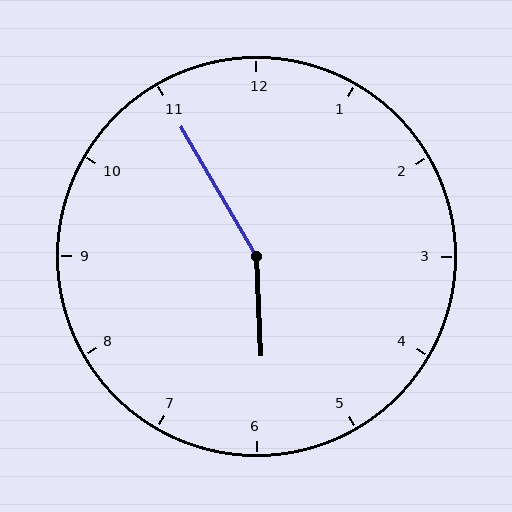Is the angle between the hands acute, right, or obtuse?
It is obtuse.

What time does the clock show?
5:55.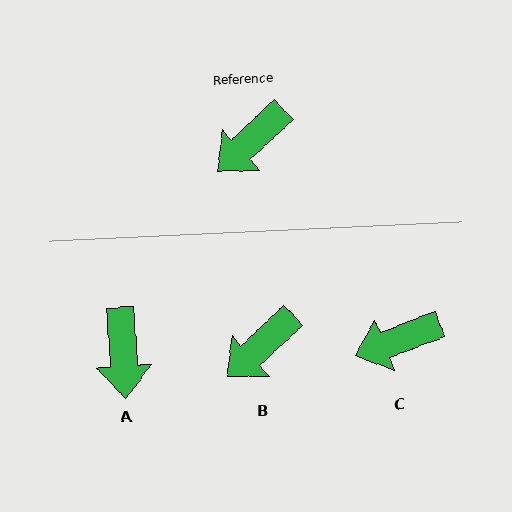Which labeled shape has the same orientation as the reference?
B.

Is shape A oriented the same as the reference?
No, it is off by about 51 degrees.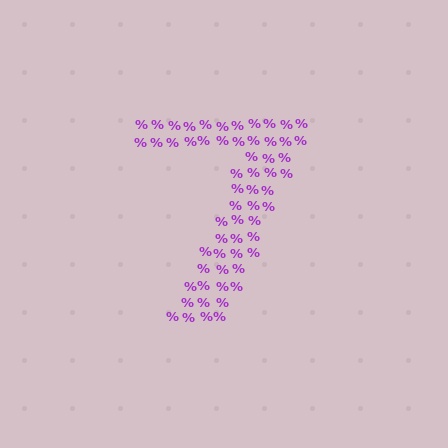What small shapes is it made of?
It is made of small percent signs.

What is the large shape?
The large shape is the digit 7.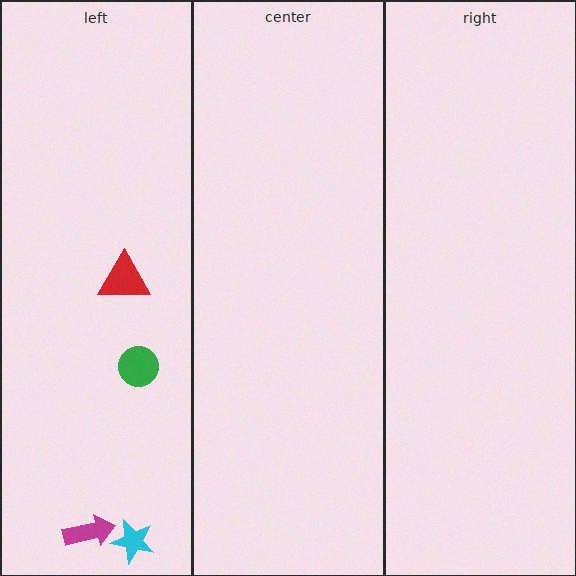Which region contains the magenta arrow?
The left region.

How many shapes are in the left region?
4.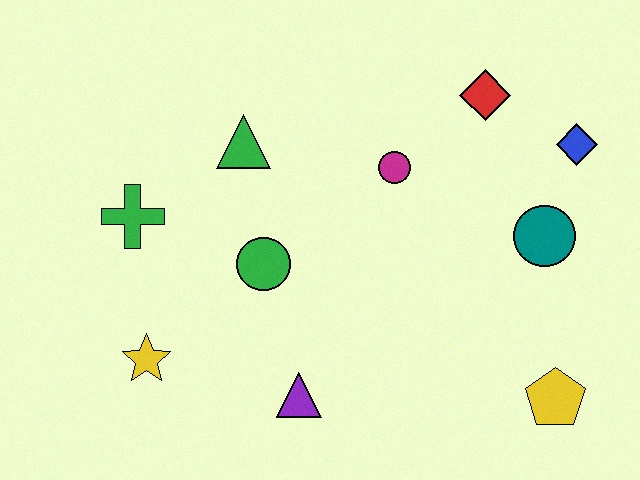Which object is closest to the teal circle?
The blue diamond is closest to the teal circle.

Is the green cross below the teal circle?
No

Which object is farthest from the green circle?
The blue diamond is farthest from the green circle.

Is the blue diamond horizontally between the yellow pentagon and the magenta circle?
No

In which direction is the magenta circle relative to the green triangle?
The magenta circle is to the right of the green triangle.